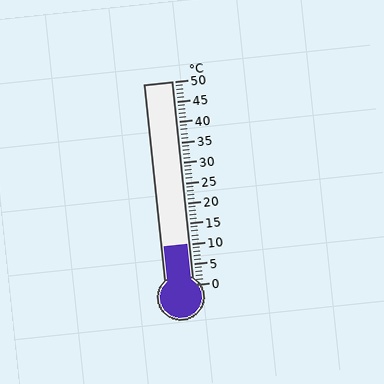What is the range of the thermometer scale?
The thermometer scale ranges from 0°C to 50°C.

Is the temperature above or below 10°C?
The temperature is at 10°C.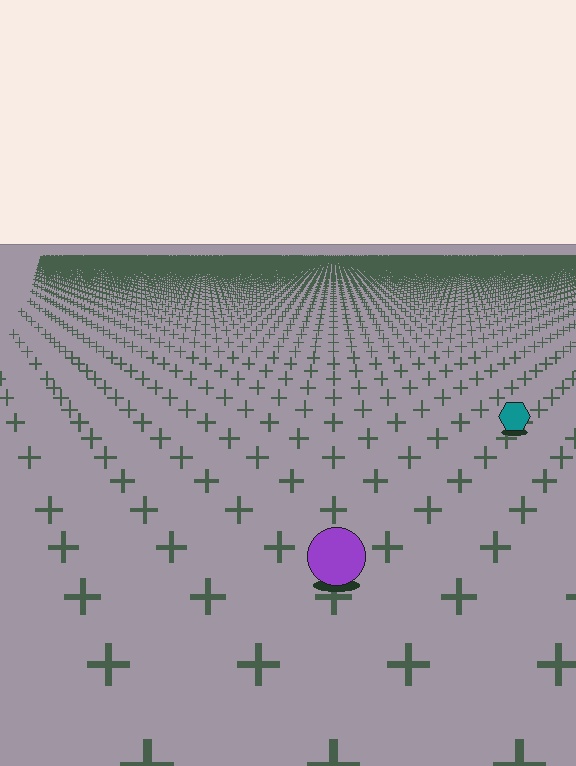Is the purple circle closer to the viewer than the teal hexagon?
Yes. The purple circle is closer — you can tell from the texture gradient: the ground texture is coarser near it.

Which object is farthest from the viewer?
The teal hexagon is farthest from the viewer. It appears smaller and the ground texture around it is denser.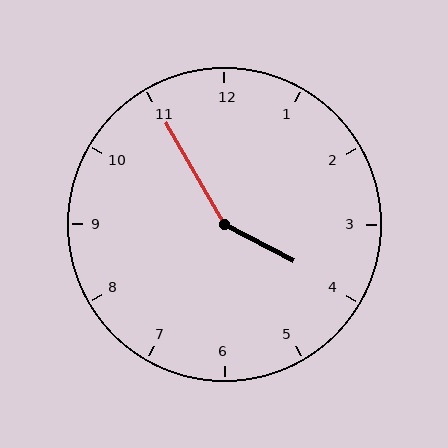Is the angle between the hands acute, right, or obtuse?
It is obtuse.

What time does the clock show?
3:55.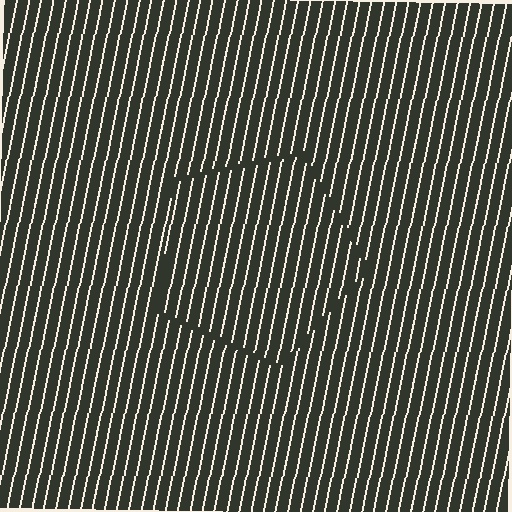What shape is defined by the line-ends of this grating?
An illusory pentagon. The interior of the shape contains the same grating, shifted by half a period — the contour is defined by the phase discontinuity where line-ends from the inner and outer gratings abut.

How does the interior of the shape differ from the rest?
The interior of the shape contains the same grating, shifted by half a period — the contour is defined by the phase discontinuity where line-ends from the inner and outer gratings abut.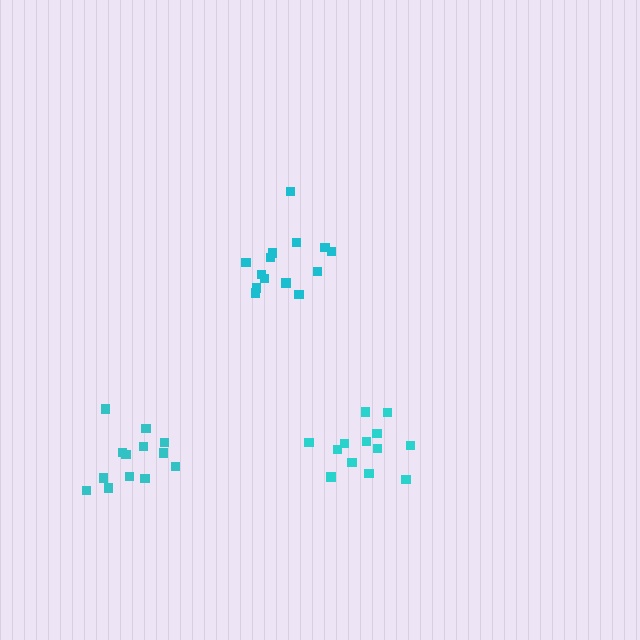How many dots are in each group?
Group 1: 14 dots, Group 2: 13 dots, Group 3: 13 dots (40 total).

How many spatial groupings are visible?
There are 3 spatial groupings.